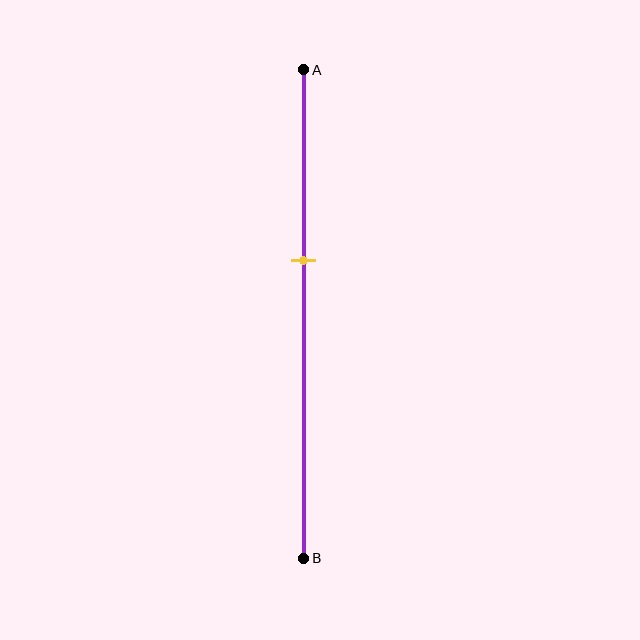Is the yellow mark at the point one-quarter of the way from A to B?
No, the mark is at about 40% from A, not at the 25% one-quarter point.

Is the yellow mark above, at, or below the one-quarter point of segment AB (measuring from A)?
The yellow mark is below the one-quarter point of segment AB.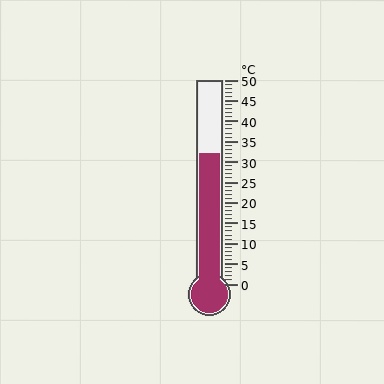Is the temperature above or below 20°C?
The temperature is above 20°C.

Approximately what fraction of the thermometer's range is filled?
The thermometer is filled to approximately 65% of its range.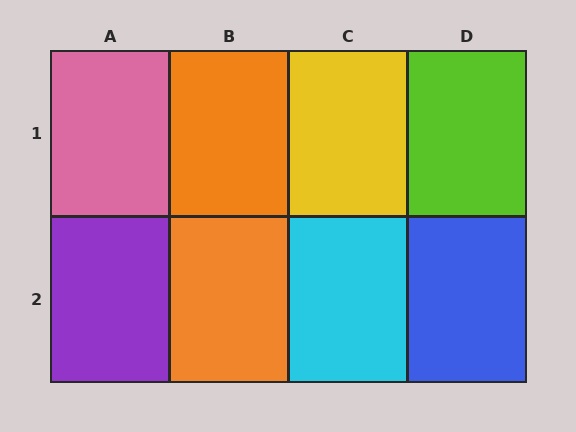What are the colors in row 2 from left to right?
Purple, orange, cyan, blue.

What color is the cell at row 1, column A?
Pink.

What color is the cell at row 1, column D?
Lime.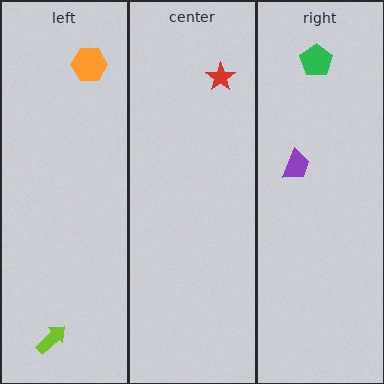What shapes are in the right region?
The purple trapezoid, the green pentagon.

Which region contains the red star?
The center region.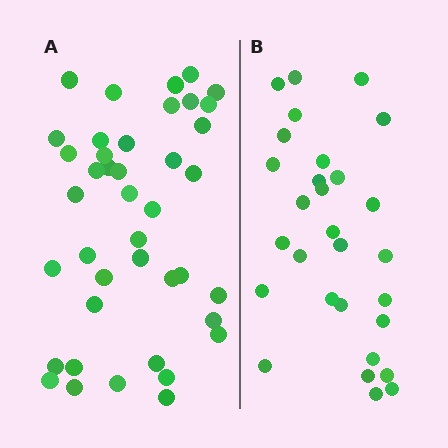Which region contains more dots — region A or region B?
Region A (the left region) has more dots.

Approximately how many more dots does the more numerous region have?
Region A has roughly 12 or so more dots than region B.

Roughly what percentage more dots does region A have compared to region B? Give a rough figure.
About 40% more.